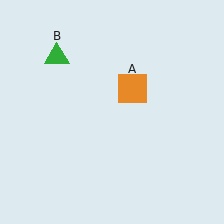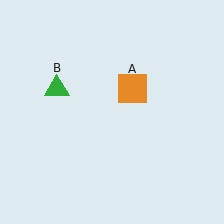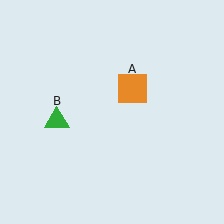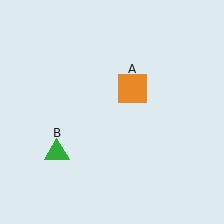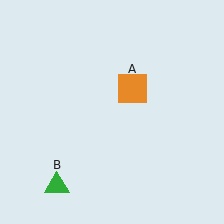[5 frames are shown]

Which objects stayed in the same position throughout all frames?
Orange square (object A) remained stationary.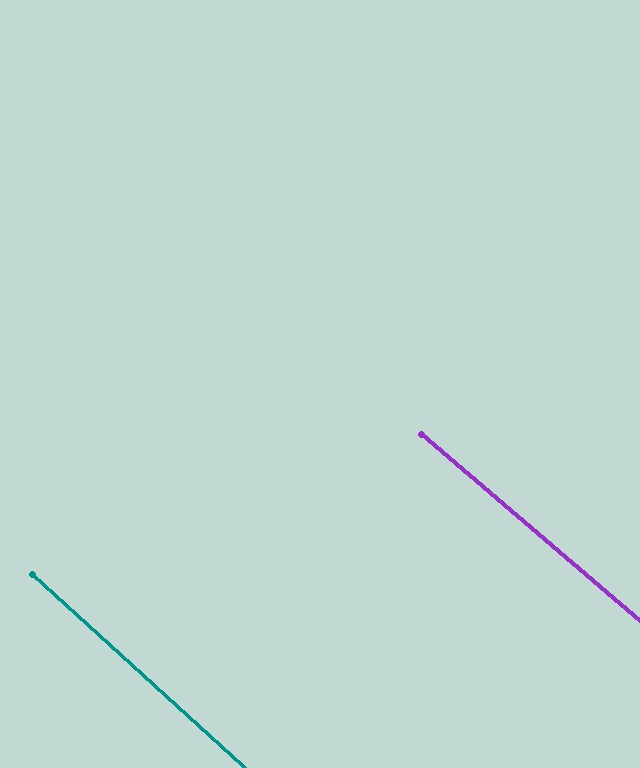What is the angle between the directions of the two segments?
Approximately 2 degrees.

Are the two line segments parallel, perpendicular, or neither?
Parallel — their directions differ by only 1.7°.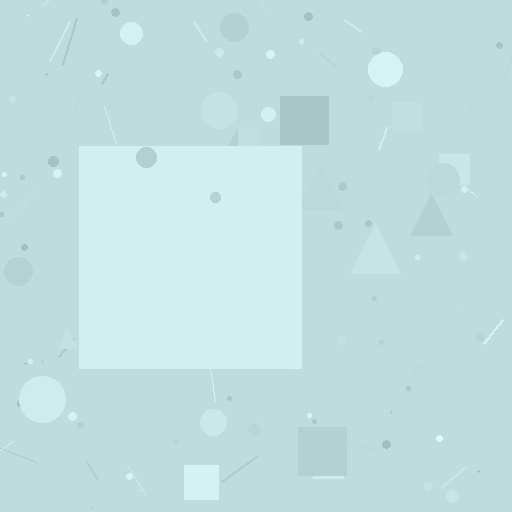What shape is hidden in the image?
A square is hidden in the image.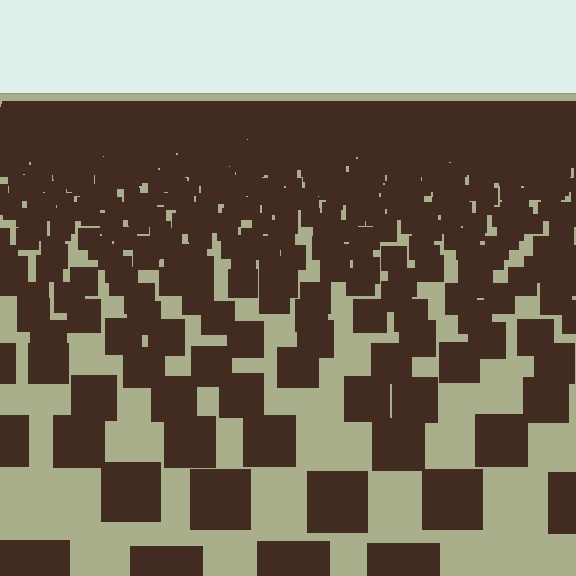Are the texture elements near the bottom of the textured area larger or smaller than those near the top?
Larger. Near the bottom, elements are closer to the viewer and appear at a bigger on-screen size.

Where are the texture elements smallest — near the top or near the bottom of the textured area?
Near the top.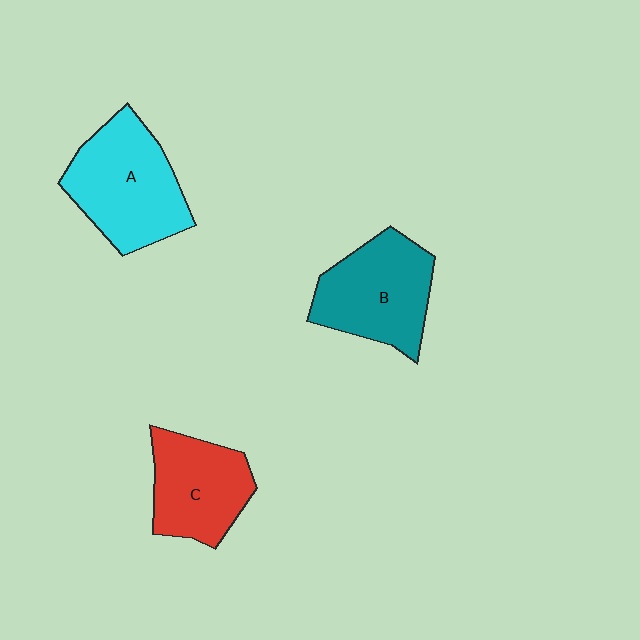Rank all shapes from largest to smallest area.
From largest to smallest: A (cyan), B (teal), C (red).